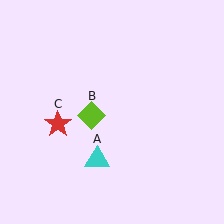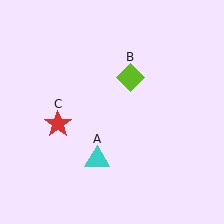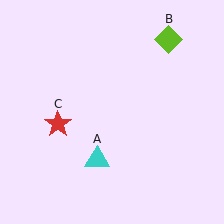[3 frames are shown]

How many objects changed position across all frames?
1 object changed position: lime diamond (object B).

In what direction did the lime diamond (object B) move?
The lime diamond (object B) moved up and to the right.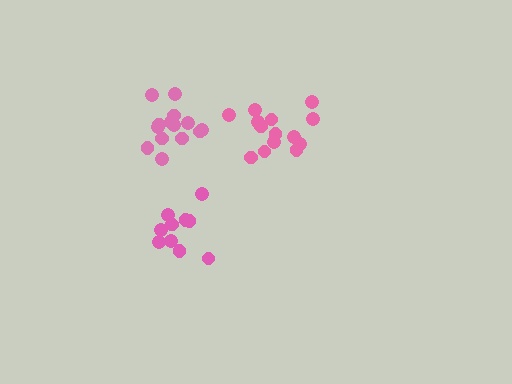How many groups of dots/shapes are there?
There are 3 groups.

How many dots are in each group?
Group 1: 10 dots, Group 2: 14 dots, Group 3: 14 dots (38 total).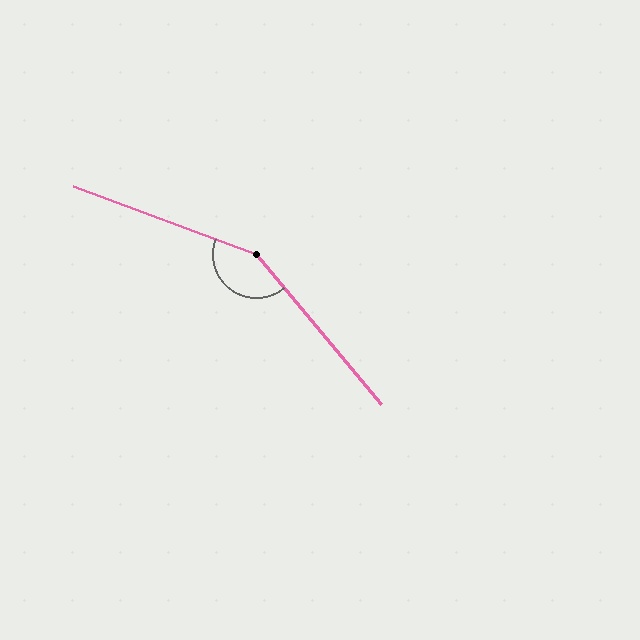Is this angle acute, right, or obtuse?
It is obtuse.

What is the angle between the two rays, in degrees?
Approximately 150 degrees.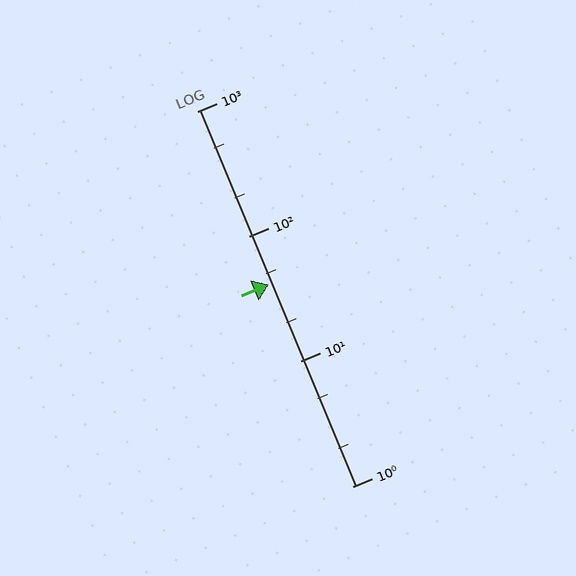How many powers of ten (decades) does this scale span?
The scale spans 3 decades, from 1 to 1000.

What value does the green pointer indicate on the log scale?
The pointer indicates approximately 41.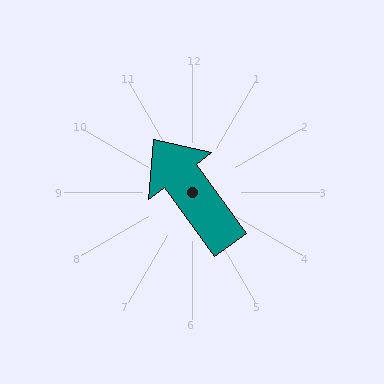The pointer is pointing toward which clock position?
Roughly 11 o'clock.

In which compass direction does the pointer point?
Northwest.